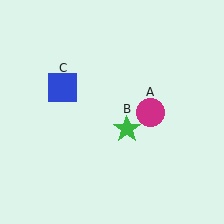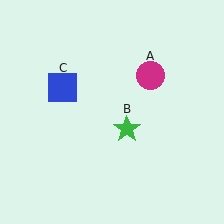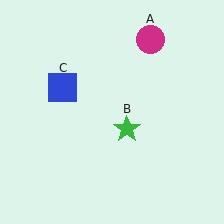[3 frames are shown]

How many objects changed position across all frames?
1 object changed position: magenta circle (object A).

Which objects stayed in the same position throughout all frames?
Green star (object B) and blue square (object C) remained stationary.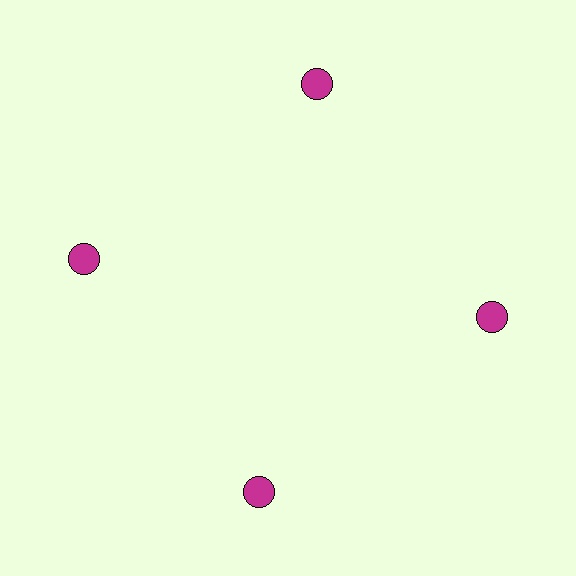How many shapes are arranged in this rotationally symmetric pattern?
There are 4 shapes, arranged in 4 groups of 1.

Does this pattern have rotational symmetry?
Yes, this pattern has 4-fold rotational symmetry. It looks the same after rotating 90 degrees around the center.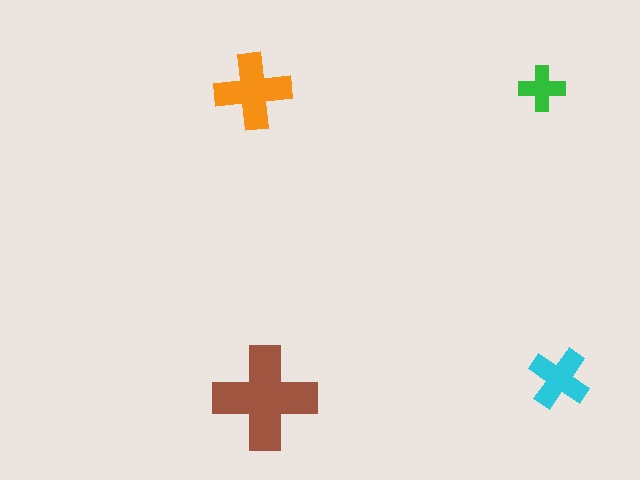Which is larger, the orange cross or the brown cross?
The brown one.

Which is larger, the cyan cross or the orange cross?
The orange one.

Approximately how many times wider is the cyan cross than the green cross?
About 1.5 times wider.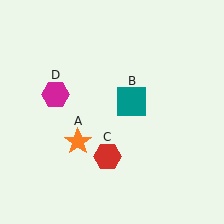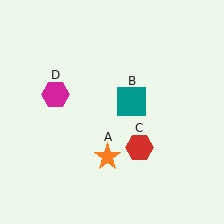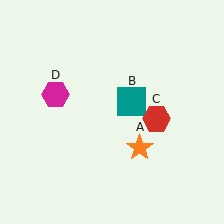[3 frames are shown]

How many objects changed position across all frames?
2 objects changed position: orange star (object A), red hexagon (object C).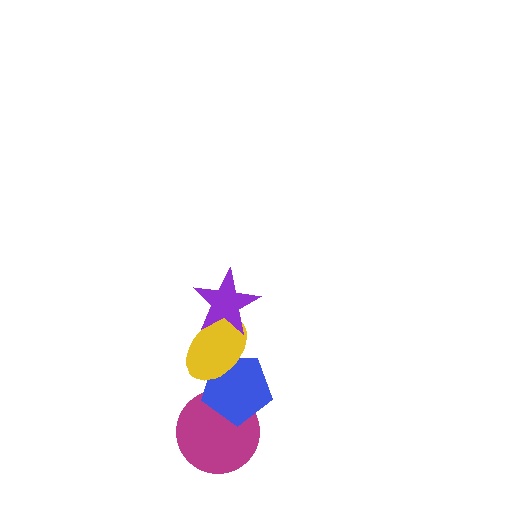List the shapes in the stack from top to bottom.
From top to bottom: the purple star, the yellow ellipse, the blue pentagon, the magenta circle.